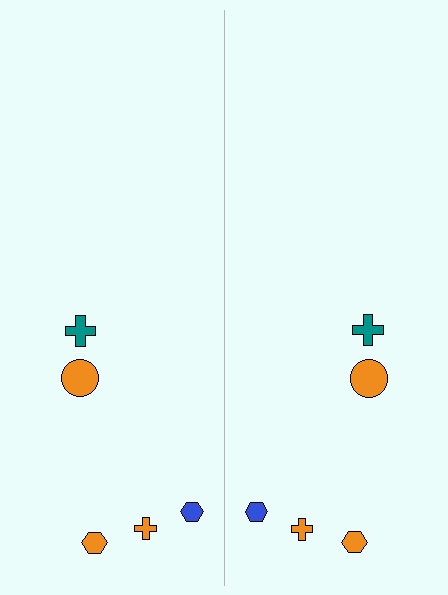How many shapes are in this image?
There are 10 shapes in this image.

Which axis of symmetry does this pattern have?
The pattern has a vertical axis of symmetry running through the center of the image.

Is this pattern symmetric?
Yes, this pattern has bilateral (reflection) symmetry.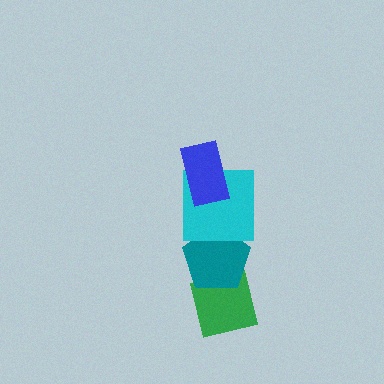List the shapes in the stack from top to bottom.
From top to bottom: the blue rectangle, the cyan square, the teal pentagon, the green square.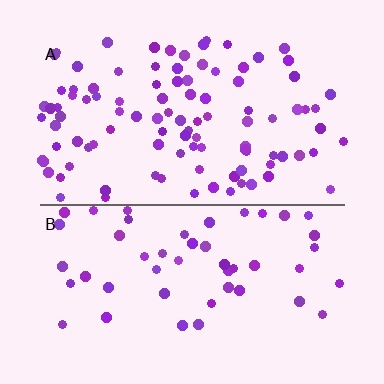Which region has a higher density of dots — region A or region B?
A (the top).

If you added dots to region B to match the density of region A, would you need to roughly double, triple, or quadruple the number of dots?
Approximately double.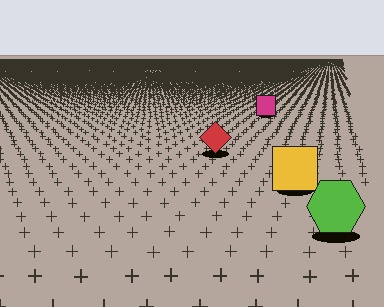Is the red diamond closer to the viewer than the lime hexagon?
No. The lime hexagon is closer — you can tell from the texture gradient: the ground texture is coarser near it.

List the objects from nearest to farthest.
From nearest to farthest: the lime hexagon, the yellow square, the red diamond, the magenta square.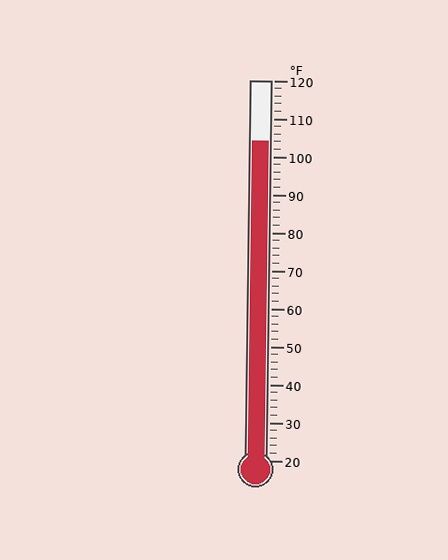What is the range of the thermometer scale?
The thermometer scale ranges from 20°F to 120°F.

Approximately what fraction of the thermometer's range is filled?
The thermometer is filled to approximately 85% of its range.